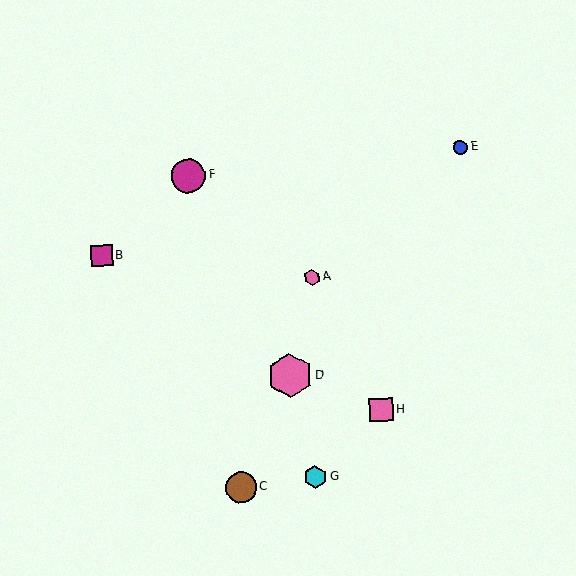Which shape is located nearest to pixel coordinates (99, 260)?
The magenta square (labeled B) at (102, 256) is nearest to that location.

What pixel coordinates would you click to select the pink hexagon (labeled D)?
Click at (290, 376) to select the pink hexagon D.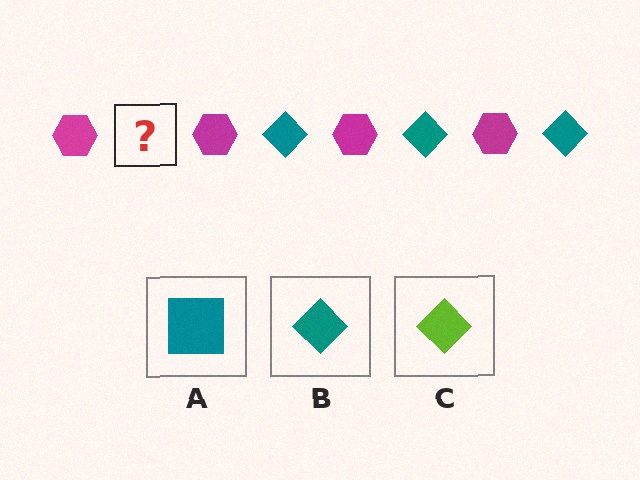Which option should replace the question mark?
Option B.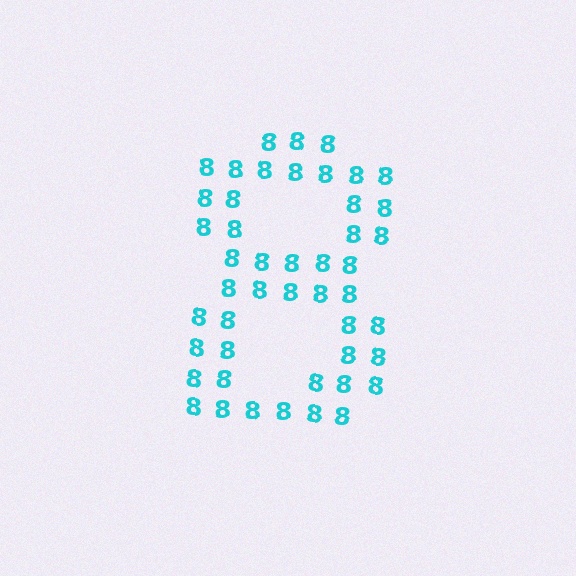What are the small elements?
The small elements are digit 8's.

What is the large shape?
The large shape is the digit 8.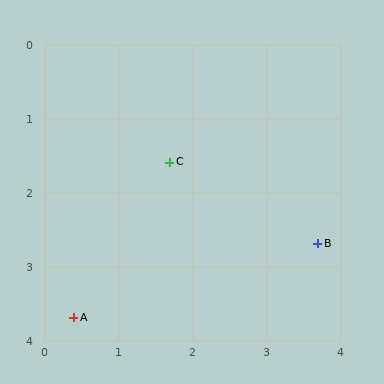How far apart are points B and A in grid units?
Points B and A are about 3.4 grid units apart.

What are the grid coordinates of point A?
Point A is at approximately (0.4, 3.7).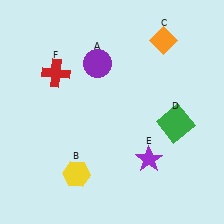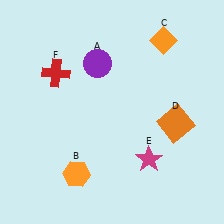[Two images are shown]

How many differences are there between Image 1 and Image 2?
There are 3 differences between the two images.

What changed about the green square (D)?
In Image 1, D is green. In Image 2, it changed to orange.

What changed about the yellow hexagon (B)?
In Image 1, B is yellow. In Image 2, it changed to orange.